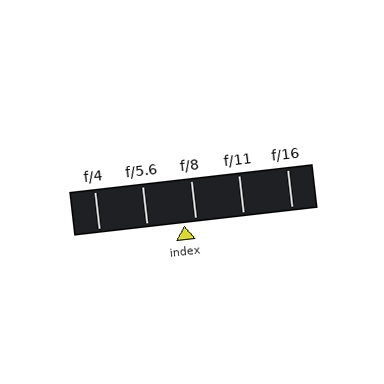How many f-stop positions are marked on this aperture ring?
There are 5 f-stop positions marked.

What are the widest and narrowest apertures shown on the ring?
The widest aperture shown is f/4 and the narrowest is f/16.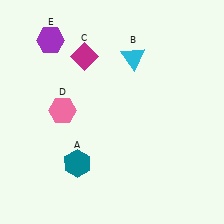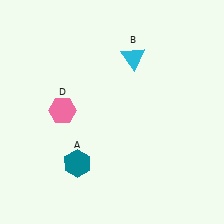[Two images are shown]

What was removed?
The purple hexagon (E), the magenta diamond (C) were removed in Image 2.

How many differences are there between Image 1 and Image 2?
There are 2 differences between the two images.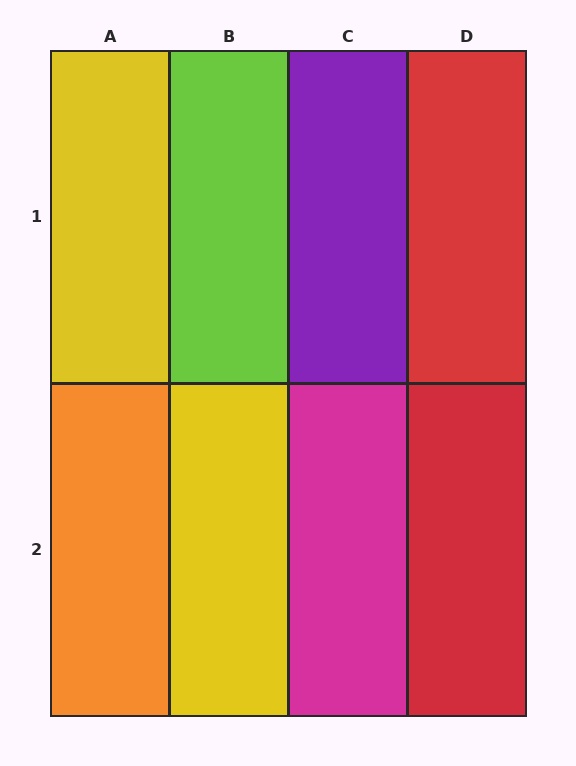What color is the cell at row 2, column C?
Magenta.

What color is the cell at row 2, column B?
Yellow.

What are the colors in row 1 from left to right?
Yellow, lime, purple, red.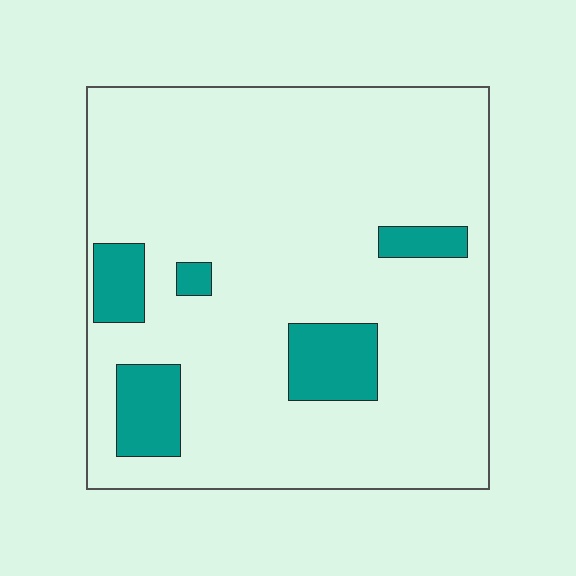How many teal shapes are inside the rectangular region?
5.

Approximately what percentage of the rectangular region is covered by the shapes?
Approximately 15%.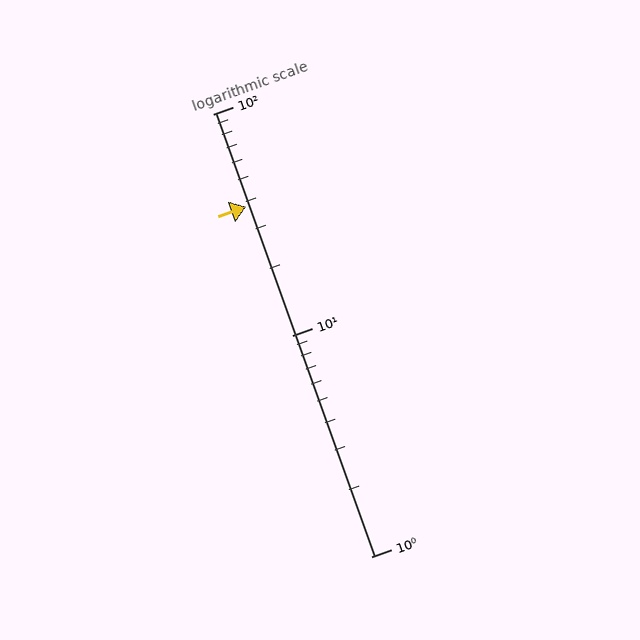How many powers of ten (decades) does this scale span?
The scale spans 2 decades, from 1 to 100.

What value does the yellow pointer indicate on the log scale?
The pointer indicates approximately 38.